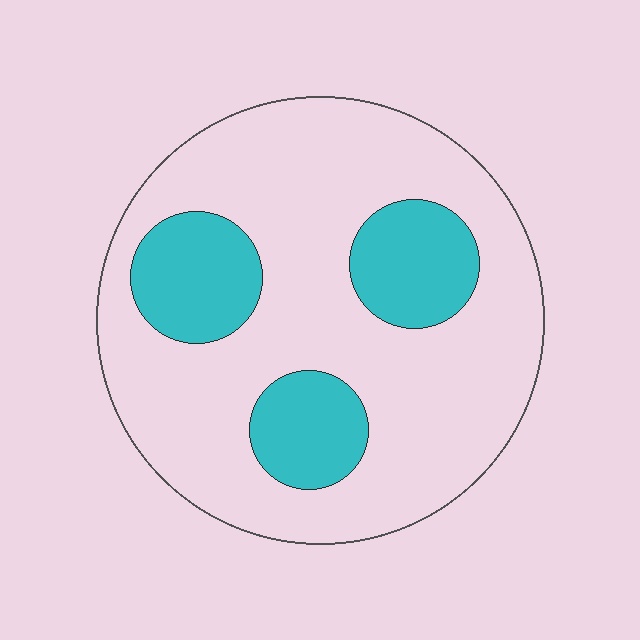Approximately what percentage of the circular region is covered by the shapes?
Approximately 25%.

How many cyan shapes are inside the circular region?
3.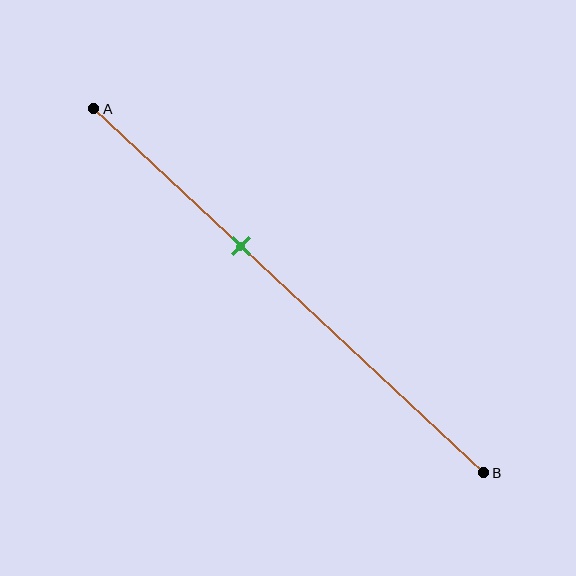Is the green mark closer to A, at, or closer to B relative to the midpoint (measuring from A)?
The green mark is closer to point A than the midpoint of segment AB.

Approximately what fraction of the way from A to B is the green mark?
The green mark is approximately 40% of the way from A to B.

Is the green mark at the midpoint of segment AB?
No, the mark is at about 40% from A, not at the 50% midpoint.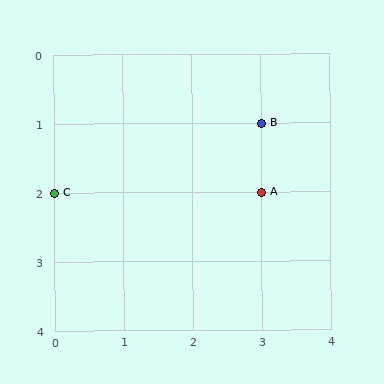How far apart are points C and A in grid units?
Points C and A are 3 columns apart.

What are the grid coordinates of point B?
Point B is at grid coordinates (3, 1).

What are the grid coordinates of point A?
Point A is at grid coordinates (3, 2).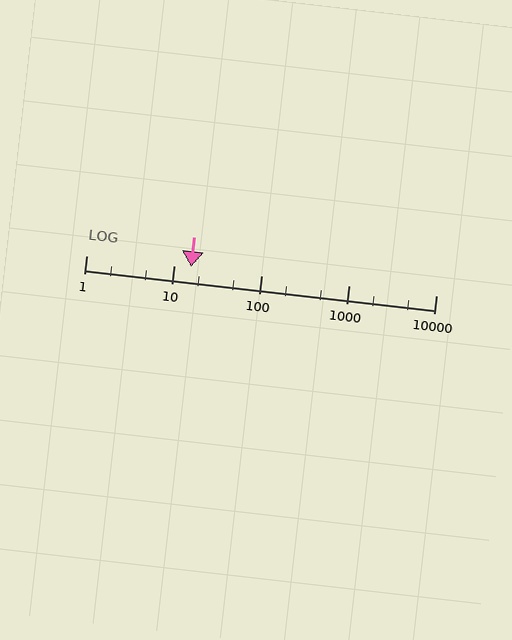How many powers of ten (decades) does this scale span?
The scale spans 4 decades, from 1 to 10000.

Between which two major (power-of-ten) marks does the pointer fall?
The pointer is between 10 and 100.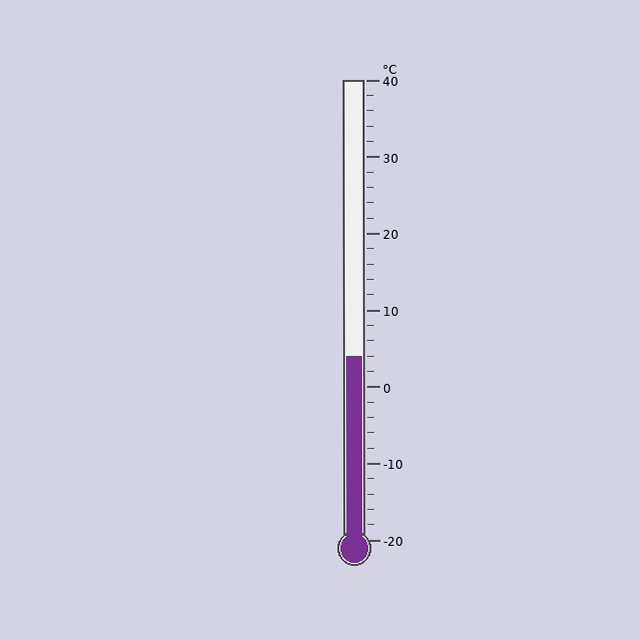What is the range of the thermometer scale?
The thermometer scale ranges from -20°C to 40°C.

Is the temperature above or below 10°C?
The temperature is below 10°C.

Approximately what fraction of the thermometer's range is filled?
The thermometer is filled to approximately 40% of its range.